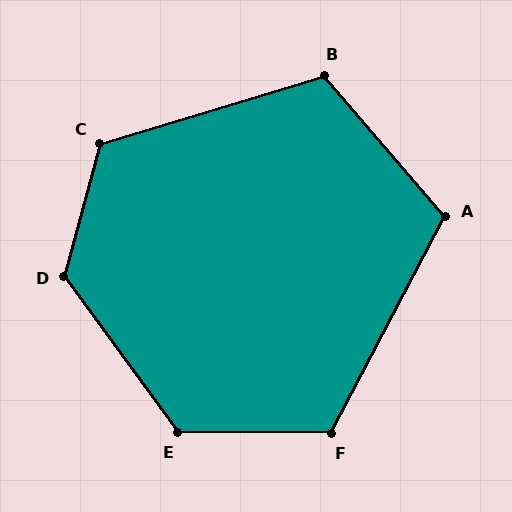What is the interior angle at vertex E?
Approximately 126 degrees (obtuse).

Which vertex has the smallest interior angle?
A, at approximately 112 degrees.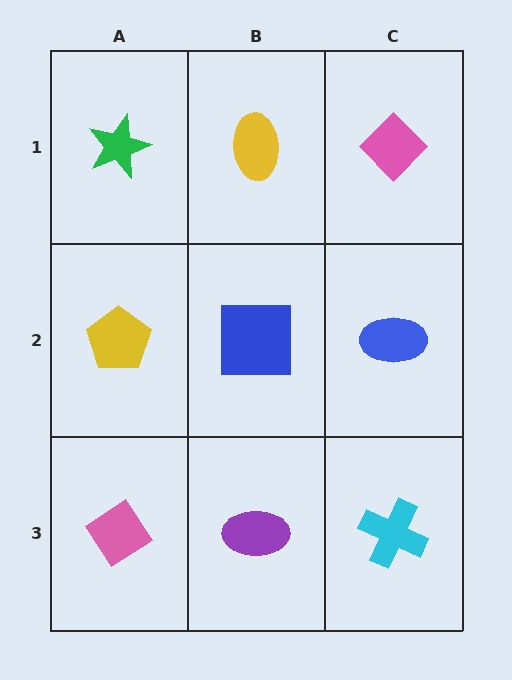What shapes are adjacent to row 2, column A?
A green star (row 1, column A), a pink diamond (row 3, column A), a blue square (row 2, column B).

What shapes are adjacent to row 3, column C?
A blue ellipse (row 2, column C), a purple ellipse (row 3, column B).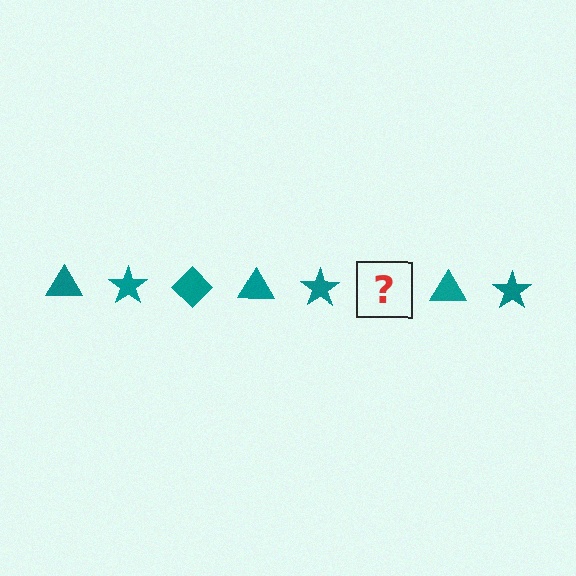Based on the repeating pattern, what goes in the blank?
The blank should be a teal diamond.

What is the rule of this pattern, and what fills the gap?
The rule is that the pattern cycles through triangle, star, diamond shapes in teal. The gap should be filled with a teal diamond.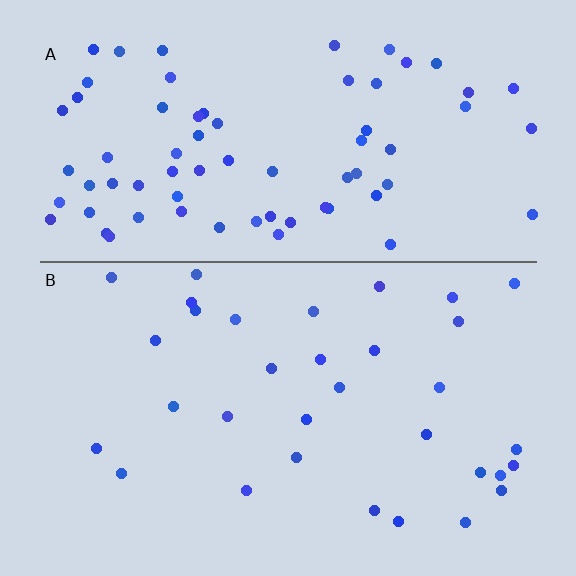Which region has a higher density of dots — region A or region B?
A (the top).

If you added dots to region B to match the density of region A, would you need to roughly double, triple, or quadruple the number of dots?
Approximately double.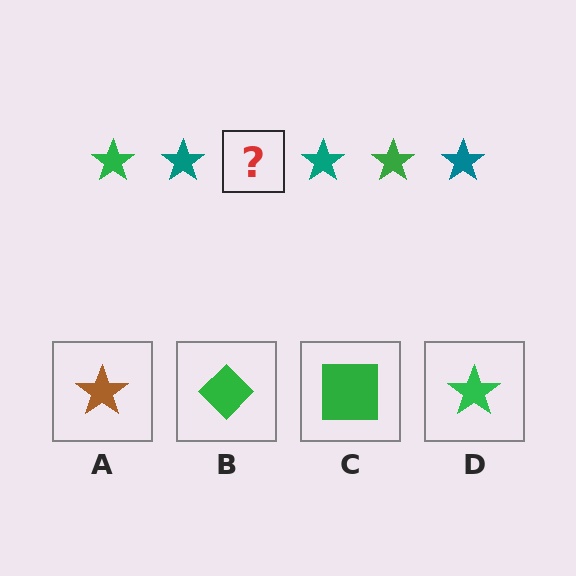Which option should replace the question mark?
Option D.